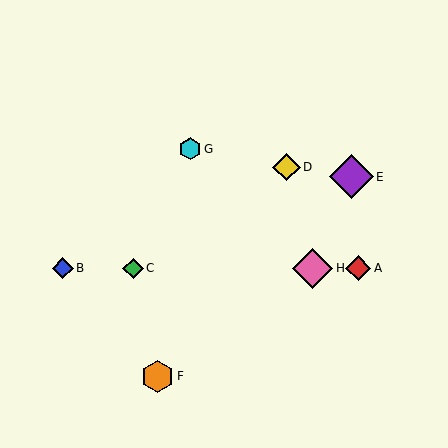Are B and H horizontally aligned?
Yes, both are at y≈268.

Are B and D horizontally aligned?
No, B is at y≈268 and D is at y≈167.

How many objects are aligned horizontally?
4 objects (A, B, C, H) are aligned horizontally.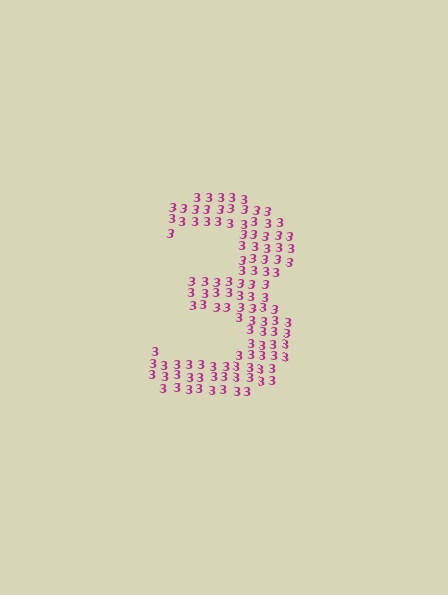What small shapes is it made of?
It is made of small digit 3's.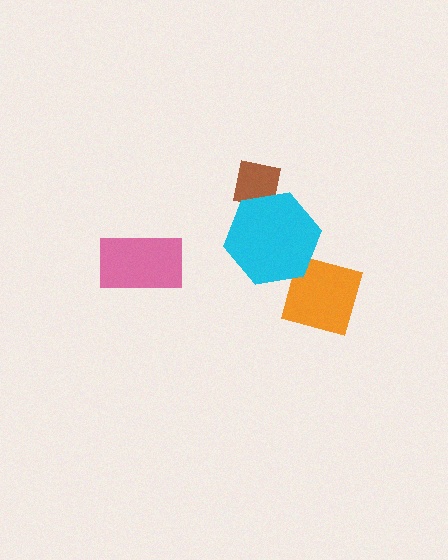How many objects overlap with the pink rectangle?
0 objects overlap with the pink rectangle.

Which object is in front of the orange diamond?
The cyan hexagon is in front of the orange diamond.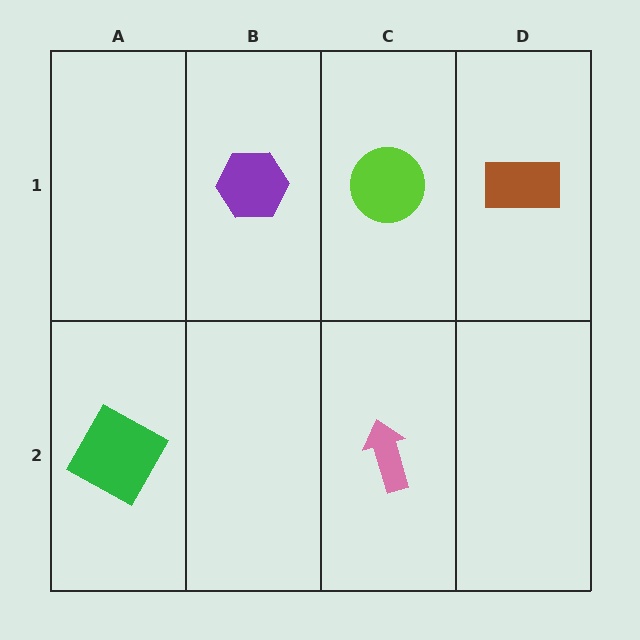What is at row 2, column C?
A pink arrow.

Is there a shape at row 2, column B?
No, that cell is empty.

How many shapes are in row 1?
3 shapes.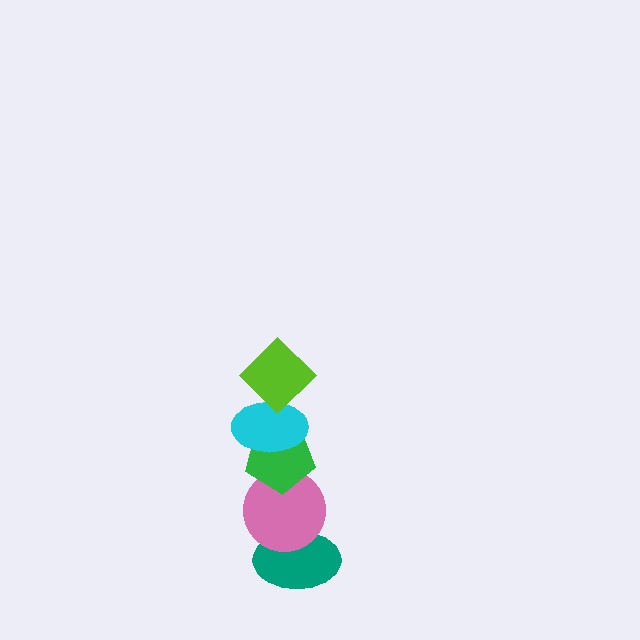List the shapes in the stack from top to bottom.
From top to bottom: the lime diamond, the cyan ellipse, the green pentagon, the pink circle, the teal ellipse.